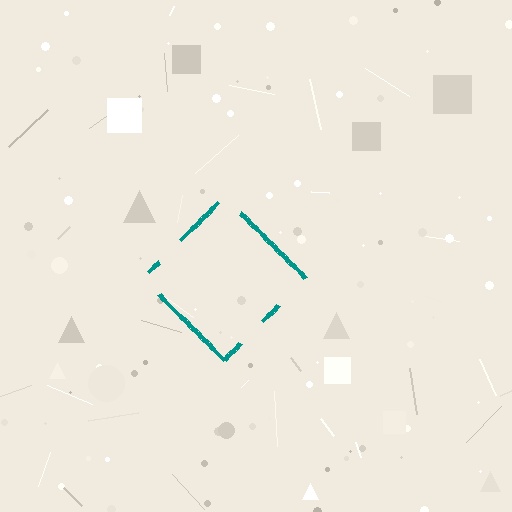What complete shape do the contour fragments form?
The contour fragments form a diamond.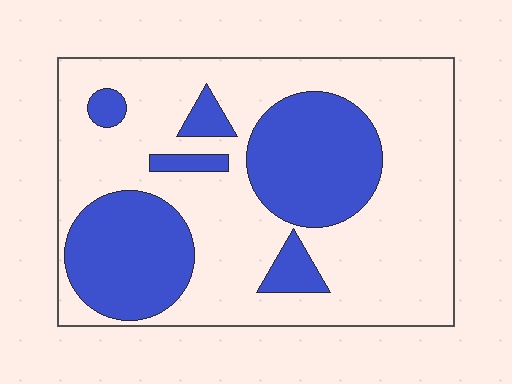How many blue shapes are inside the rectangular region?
6.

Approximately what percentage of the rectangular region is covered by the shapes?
Approximately 35%.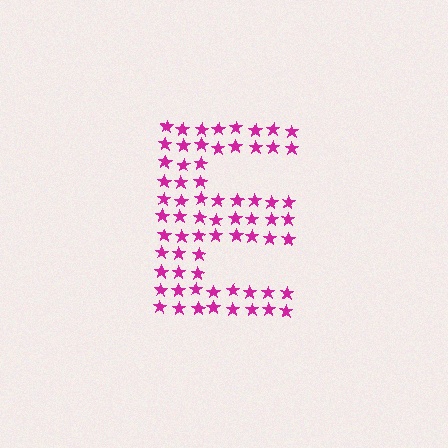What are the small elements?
The small elements are stars.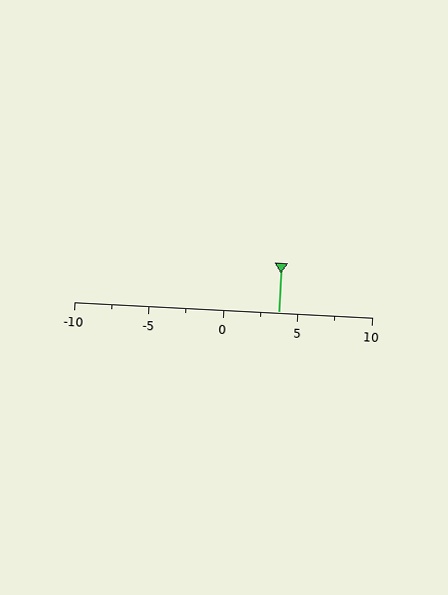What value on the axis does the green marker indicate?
The marker indicates approximately 3.8.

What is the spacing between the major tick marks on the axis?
The major ticks are spaced 5 apart.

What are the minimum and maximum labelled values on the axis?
The axis runs from -10 to 10.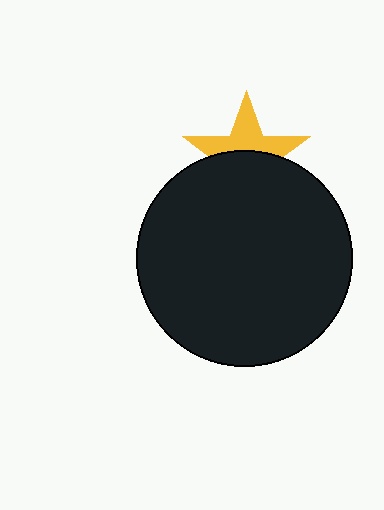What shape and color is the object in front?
The object in front is a black circle.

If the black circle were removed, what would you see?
You would see the complete yellow star.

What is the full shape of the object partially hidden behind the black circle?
The partially hidden object is a yellow star.